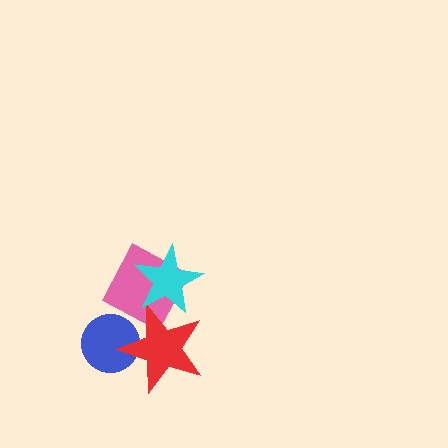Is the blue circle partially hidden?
Yes, it is partially covered by another shape.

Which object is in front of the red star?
The cyan star is in front of the red star.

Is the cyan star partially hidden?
No, no other shape covers it.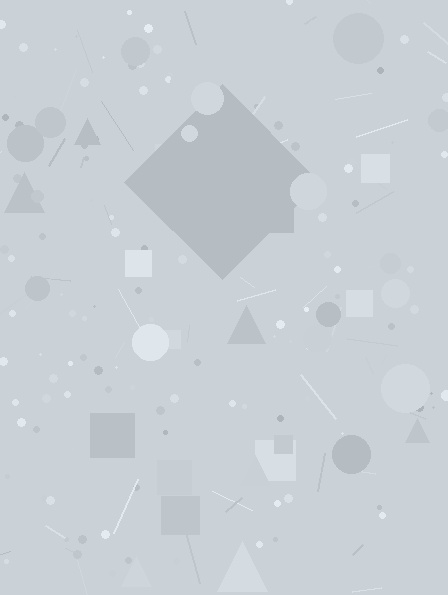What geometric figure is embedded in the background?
A diamond is embedded in the background.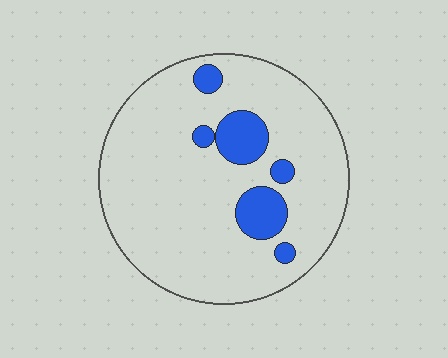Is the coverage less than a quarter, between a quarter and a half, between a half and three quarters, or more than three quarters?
Less than a quarter.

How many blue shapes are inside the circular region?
6.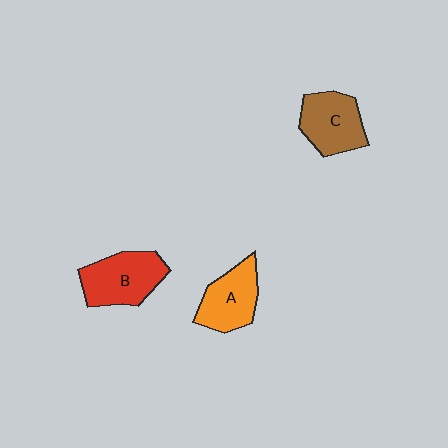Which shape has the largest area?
Shape B (red).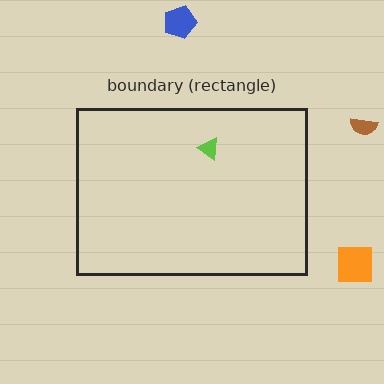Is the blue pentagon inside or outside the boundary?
Outside.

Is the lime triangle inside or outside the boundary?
Inside.